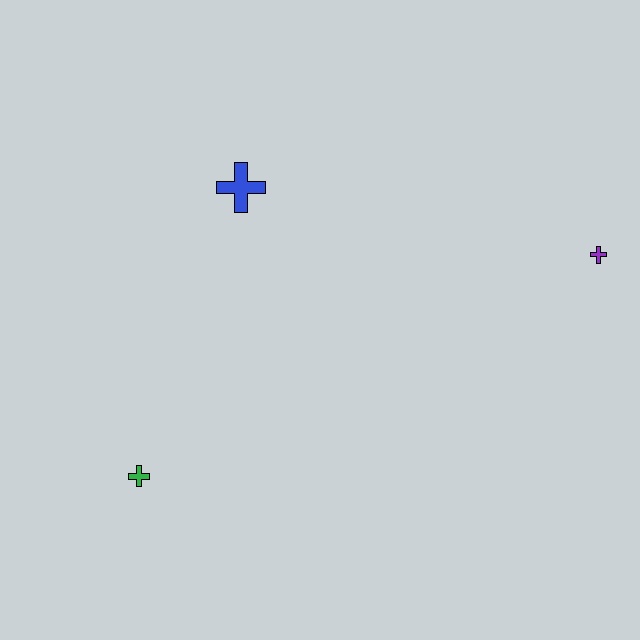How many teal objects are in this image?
There are no teal objects.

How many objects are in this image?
There are 3 objects.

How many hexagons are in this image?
There are no hexagons.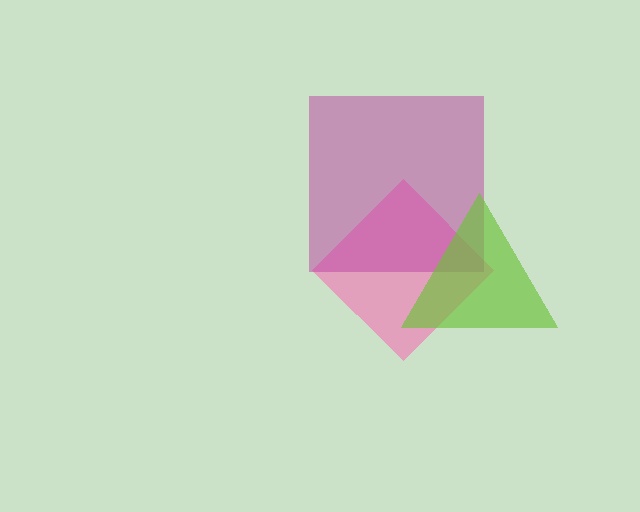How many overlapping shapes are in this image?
There are 3 overlapping shapes in the image.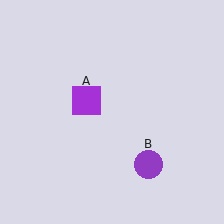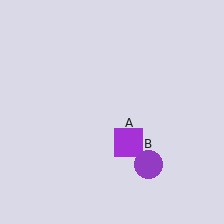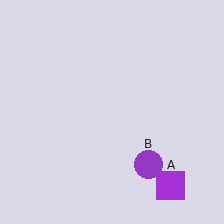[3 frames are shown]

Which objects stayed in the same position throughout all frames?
Purple circle (object B) remained stationary.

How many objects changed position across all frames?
1 object changed position: purple square (object A).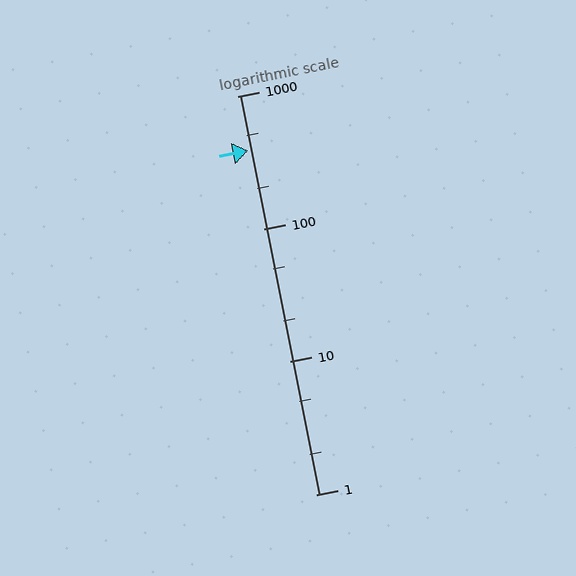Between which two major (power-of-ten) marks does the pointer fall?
The pointer is between 100 and 1000.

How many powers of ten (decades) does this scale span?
The scale spans 3 decades, from 1 to 1000.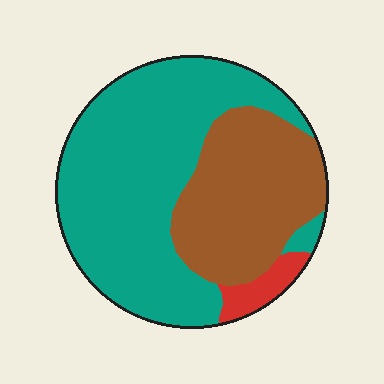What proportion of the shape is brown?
Brown covers 34% of the shape.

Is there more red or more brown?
Brown.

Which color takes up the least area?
Red, at roughly 5%.